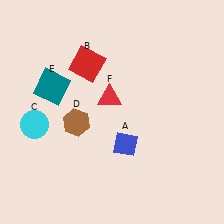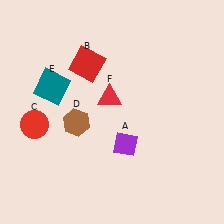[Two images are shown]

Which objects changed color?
A changed from blue to purple. C changed from cyan to red.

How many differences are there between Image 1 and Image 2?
There are 2 differences between the two images.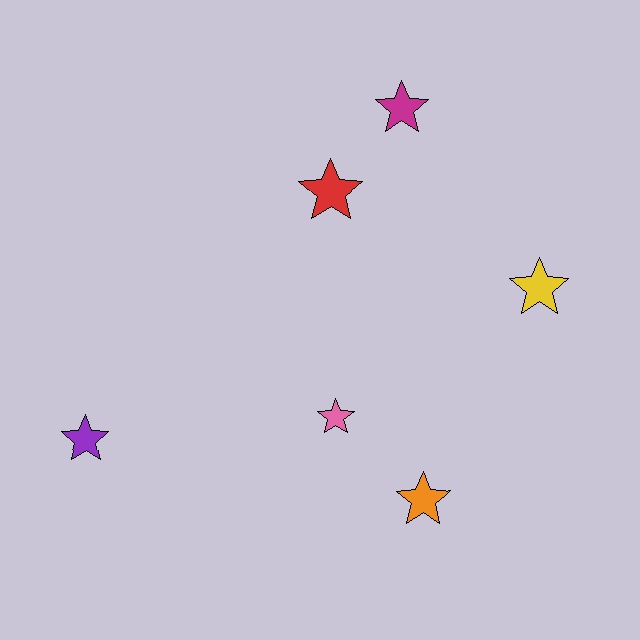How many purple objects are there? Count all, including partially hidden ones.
There is 1 purple object.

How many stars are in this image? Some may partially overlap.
There are 6 stars.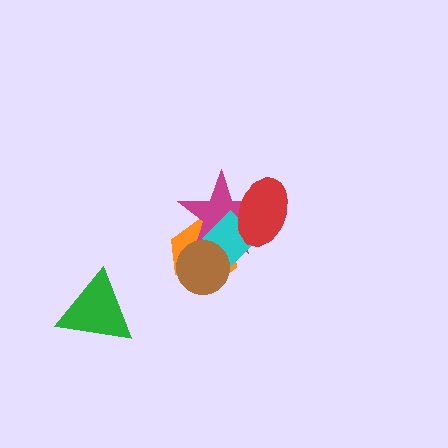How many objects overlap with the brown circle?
3 objects overlap with the brown circle.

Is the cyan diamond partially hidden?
Yes, it is partially covered by another shape.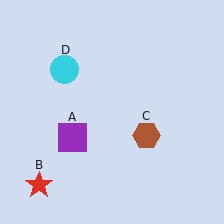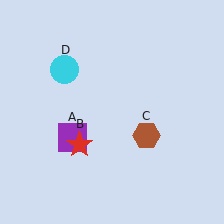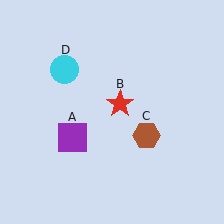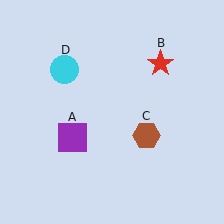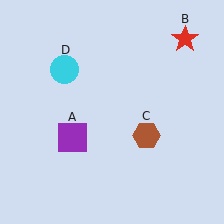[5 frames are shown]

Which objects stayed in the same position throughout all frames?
Purple square (object A) and brown hexagon (object C) and cyan circle (object D) remained stationary.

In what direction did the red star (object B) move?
The red star (object B) moved up and to the right.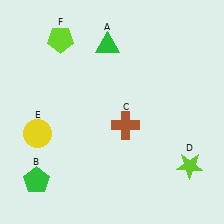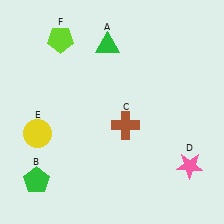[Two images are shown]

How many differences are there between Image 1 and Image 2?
There is 1 difference between the two images.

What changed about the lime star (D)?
In Image 1, D is lime. In Image 2, it changed to pink.